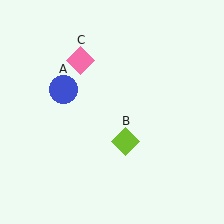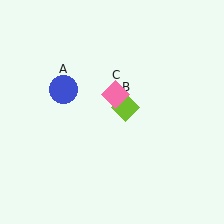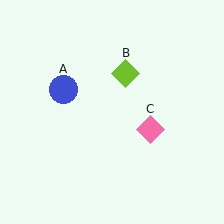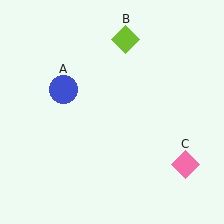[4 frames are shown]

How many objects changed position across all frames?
2 objects changed position: lime diamond (object B), pink diamond (object C).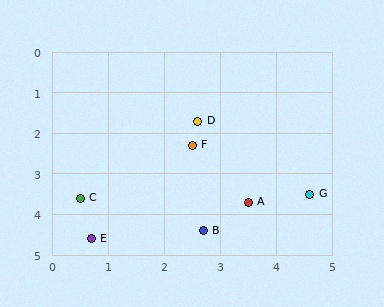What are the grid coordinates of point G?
Point G is at approximately (4.6, 3.5).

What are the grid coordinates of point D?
Point D is at approximately (2.6, 1.7).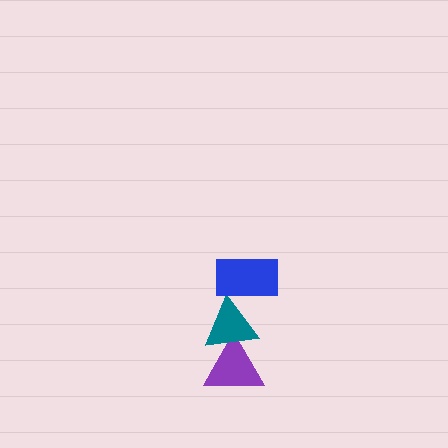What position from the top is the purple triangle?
The purple triangle is 3rd from the top.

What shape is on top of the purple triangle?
The teal triangle is on top of the purple triangle.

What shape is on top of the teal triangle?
The blue rectangle is on top of the teal triangle.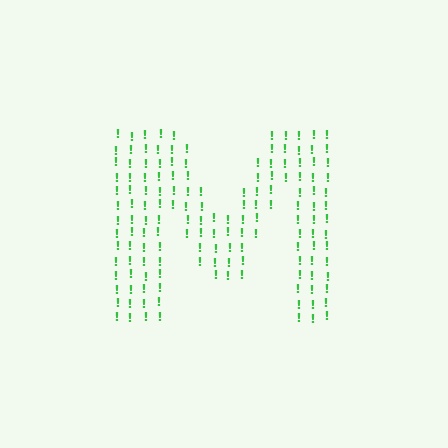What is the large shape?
The large shape is the letter M.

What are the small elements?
The small elements are exclamation marks.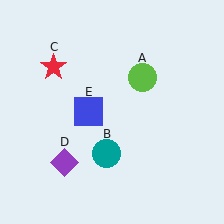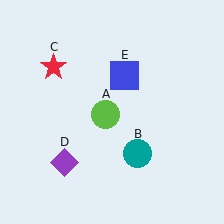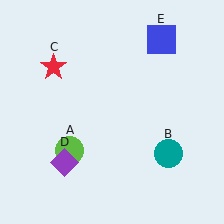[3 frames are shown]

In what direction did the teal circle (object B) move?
The teal circle (object B) moved right.